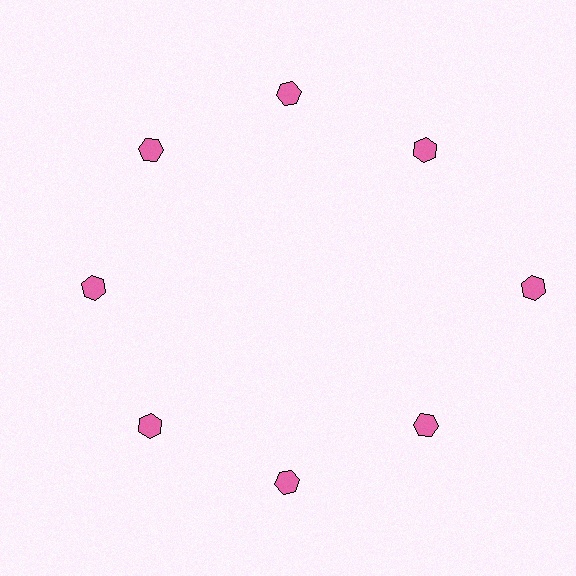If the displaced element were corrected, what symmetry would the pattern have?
It would have 8-fold rotational symmetry — the pattern would map onto itself every 45 degrees.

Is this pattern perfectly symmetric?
No. The 8 pink hexagons are arranged in a ring, but one element near the 3 o'clock position is pushed outward from the center, breaking the 8-fold rotational symmetry.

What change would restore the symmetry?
The symmetry would be restored by moving it inward, back onto the ring so that all 8 hexagons sit at equal angles and equal distance from the center.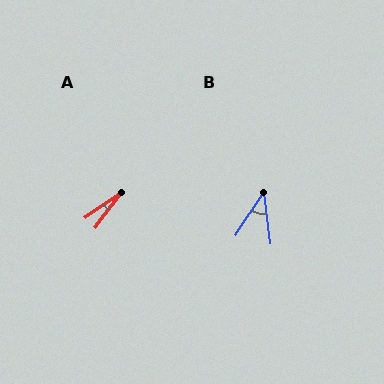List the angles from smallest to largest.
A (19°), B (41°).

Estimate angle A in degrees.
Approximately 19 degrees.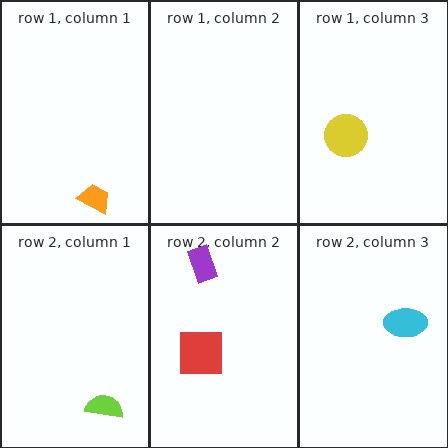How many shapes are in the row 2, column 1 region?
1.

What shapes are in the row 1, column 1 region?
The orange trapezoid.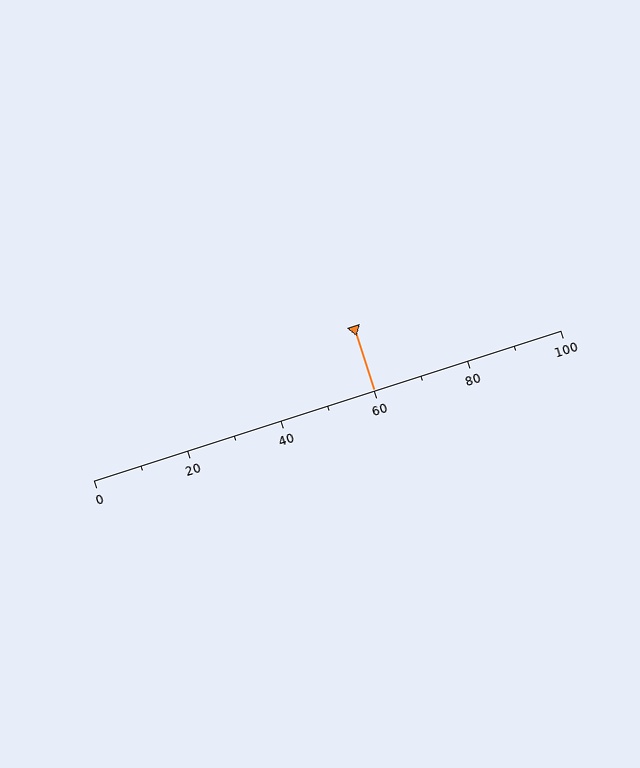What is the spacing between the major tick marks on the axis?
The major ticks are spaced 20 apart.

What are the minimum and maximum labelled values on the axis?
The axis runs from 0 to 100.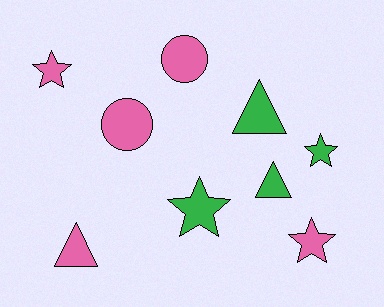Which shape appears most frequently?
Star, with 4 objects.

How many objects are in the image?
There are 9 objects.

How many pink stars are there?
There are 2 pink stars.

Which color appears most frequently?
Pink, with 5 objects.